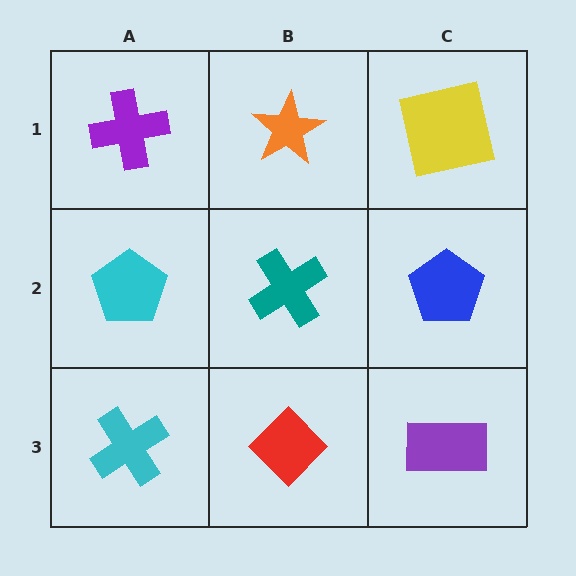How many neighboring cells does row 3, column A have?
2.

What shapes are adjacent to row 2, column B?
An orange star (row 1, column B), a red diamond (row 3, column B), a cyan pentagon (row 2, column A), a blue pentagon (row 2, column C).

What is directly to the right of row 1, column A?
An orange star.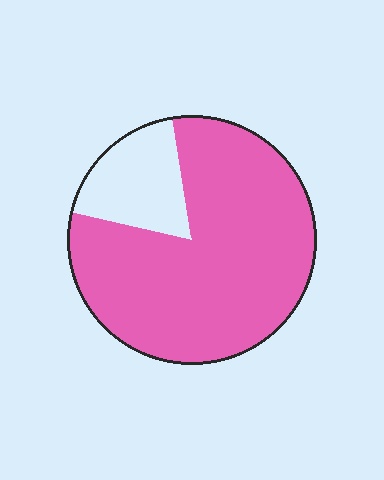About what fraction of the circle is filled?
About four fifths (4/5).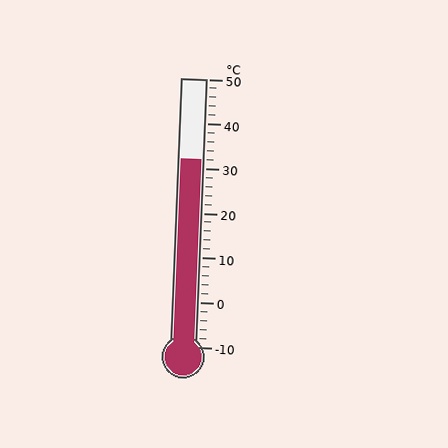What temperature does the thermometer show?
The thermometer shows approximately 32°C.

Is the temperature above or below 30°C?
The temperature is above 30°C.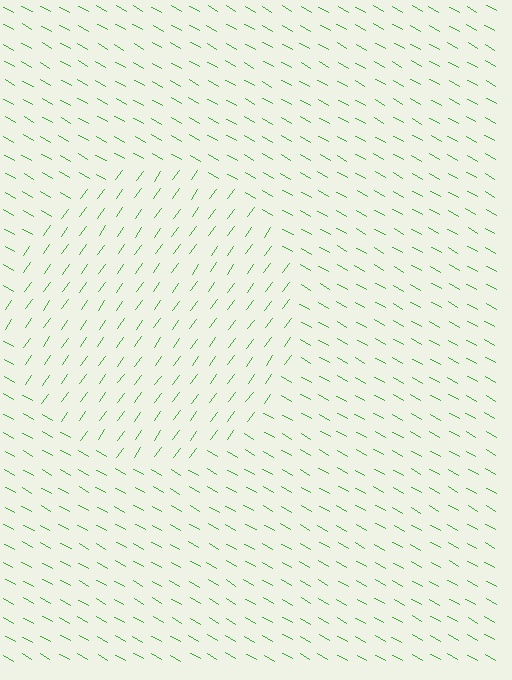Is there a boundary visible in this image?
Yes, there is a texture boundary formed by a change in line orientation.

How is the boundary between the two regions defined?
The boundary is defined purely by a change in line orientation (approximately 84 degrees difference). All lines are the same color and thickness.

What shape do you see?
I see a circle.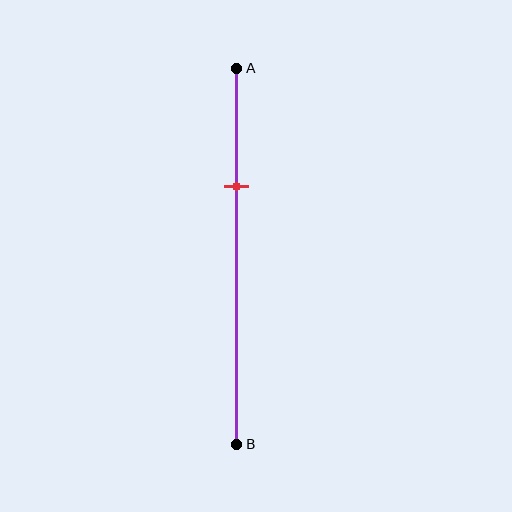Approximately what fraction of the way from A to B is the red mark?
The red mark is approximately 30% of the way from A to B.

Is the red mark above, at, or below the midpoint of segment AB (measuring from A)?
The red mark is above the midpoint of segment AB.